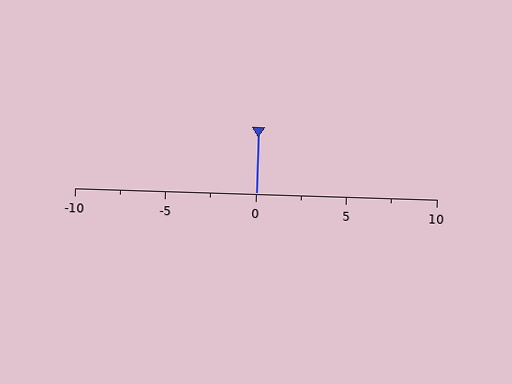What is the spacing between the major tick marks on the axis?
The major ticks are spaced 5 apart.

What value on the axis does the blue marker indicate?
The marker indicates approximately 0.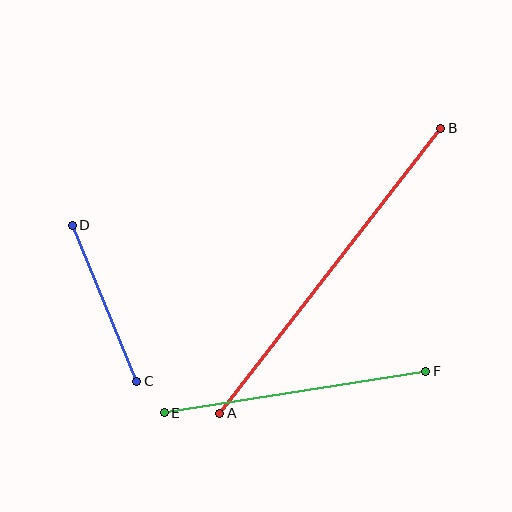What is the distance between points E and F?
The distance is approximately 265 pixels.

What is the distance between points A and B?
The distance is approximately 361 pixels.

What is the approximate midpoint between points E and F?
The midpoint is at approximately (295, 392) pixels.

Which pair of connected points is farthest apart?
Points A and B are farthest apart.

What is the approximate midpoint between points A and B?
The midpoint is at approximately (330, 271) pixels.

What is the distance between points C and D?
The distance is approximately 169 pixels.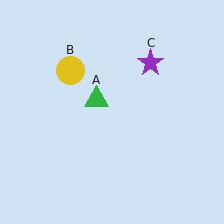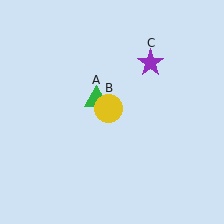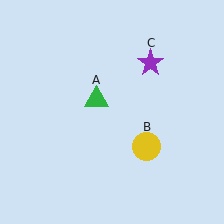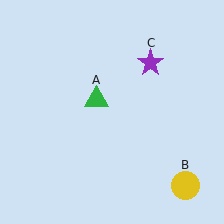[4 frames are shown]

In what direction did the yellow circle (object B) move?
The yellow circle (object B) moved down and to the right.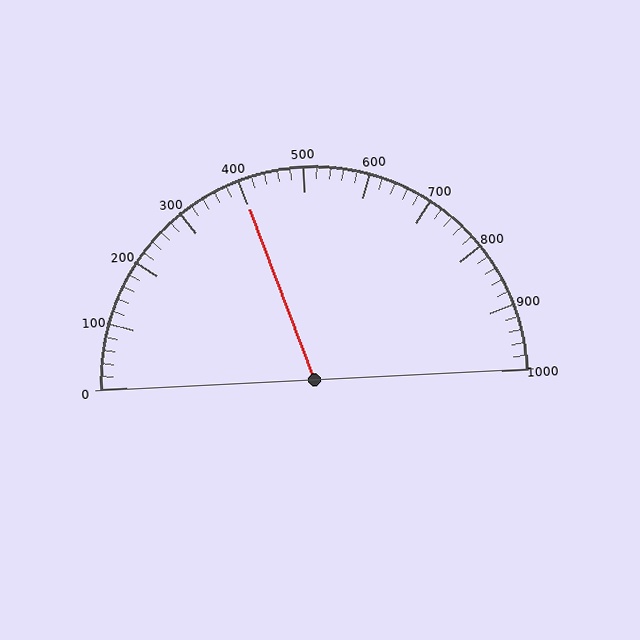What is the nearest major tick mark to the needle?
The nearest major tick mark is 400.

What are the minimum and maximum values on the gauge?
The gauge ranges from 0 to 1000.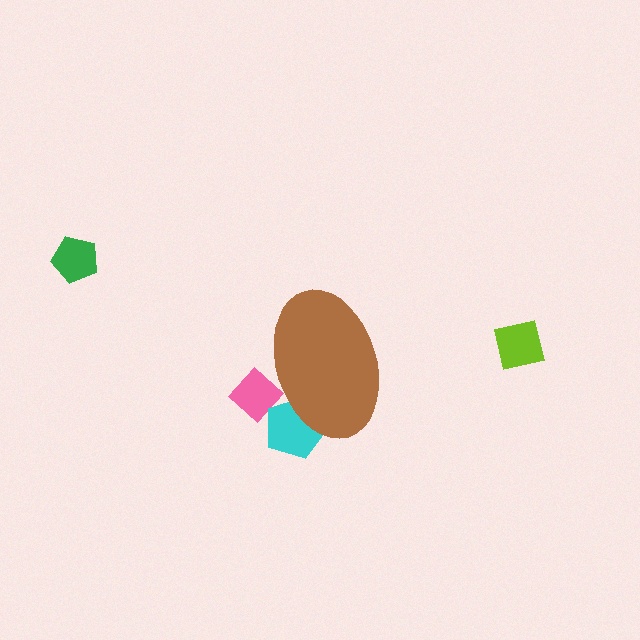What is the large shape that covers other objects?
A brown ellipse.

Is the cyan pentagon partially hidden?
Yes, the cyan pentagon is partially hidden behind the brown ellipse.